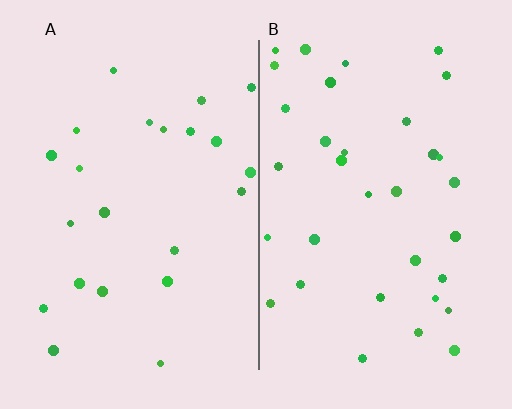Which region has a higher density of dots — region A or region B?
B (the right).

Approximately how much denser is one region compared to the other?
Approximately 1.5× — region B over region A.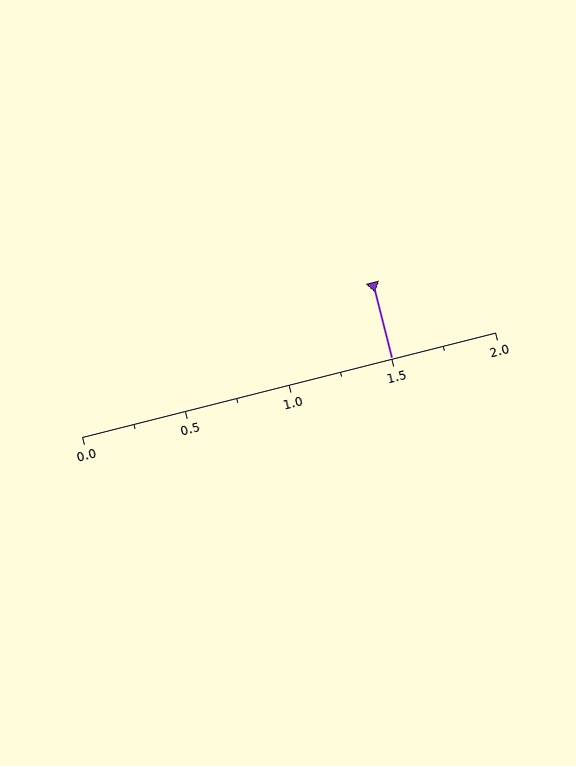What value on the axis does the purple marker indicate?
The marker indicates approximately 1.5.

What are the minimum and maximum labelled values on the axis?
The axis runs from 0.0 to 2.0.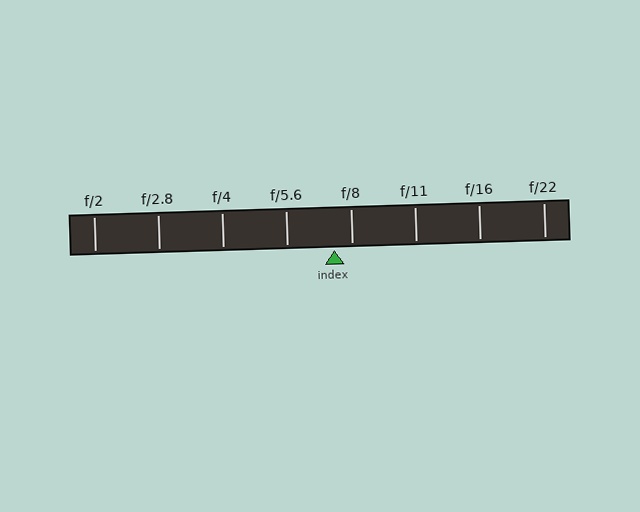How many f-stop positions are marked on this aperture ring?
There are 8 f-stop positions marked.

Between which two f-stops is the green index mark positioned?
The index mark is between f/5.6 and f/8.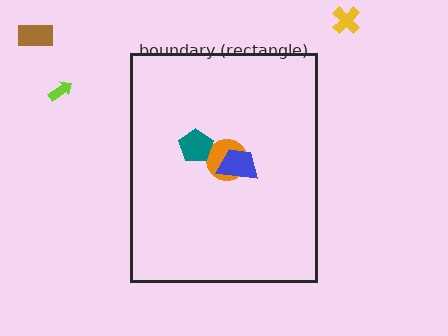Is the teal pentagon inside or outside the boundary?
Inside.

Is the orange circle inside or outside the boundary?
Inside.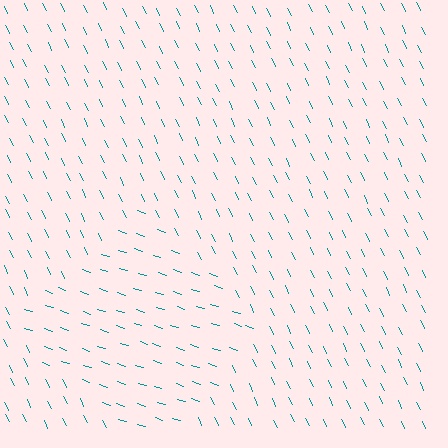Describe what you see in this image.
The image is filled with small teal line segments. A diamond region in the image has lines oriented differently from the surrounding lines, creating a visible texture boundary.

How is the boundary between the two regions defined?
The boundary is defined purely by a change in line orientation (approximately 45 degrees difference). All lines are the same color and thickness.